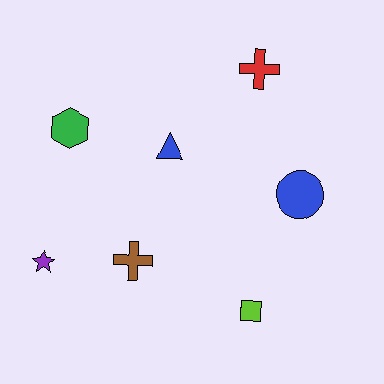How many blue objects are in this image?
There are 2 blue objects.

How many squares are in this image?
There is 1 square.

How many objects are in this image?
There are 7 objects.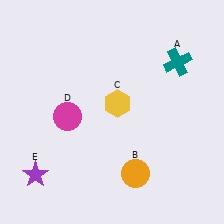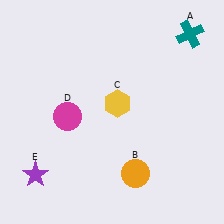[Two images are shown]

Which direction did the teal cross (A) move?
The teal cross (A) moved up.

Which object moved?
The teal cross (A) moved up.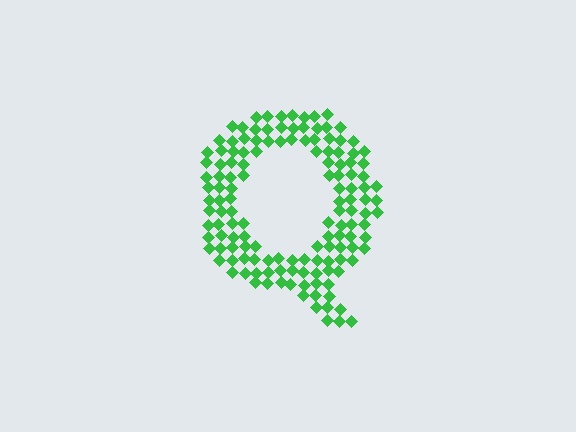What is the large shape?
The large shape is the letter Q.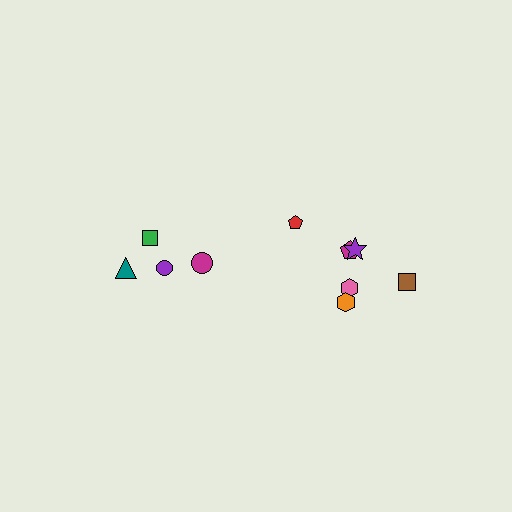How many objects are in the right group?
There are 6 objects.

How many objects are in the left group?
There are 4 objects.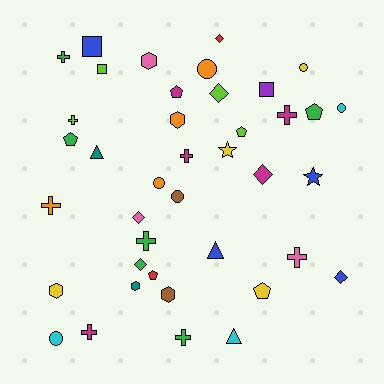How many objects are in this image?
There are 40 objects.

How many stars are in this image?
There are 2 stars.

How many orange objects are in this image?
There are 4 orange objects.